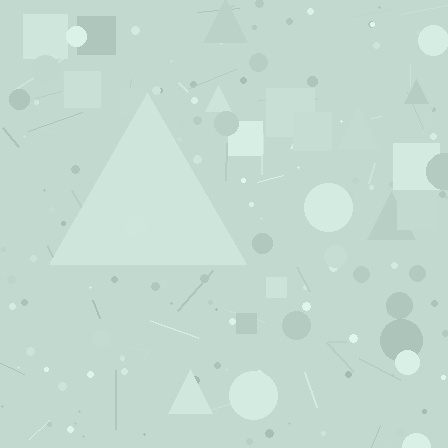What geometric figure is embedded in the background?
A triangle is embedded in the background.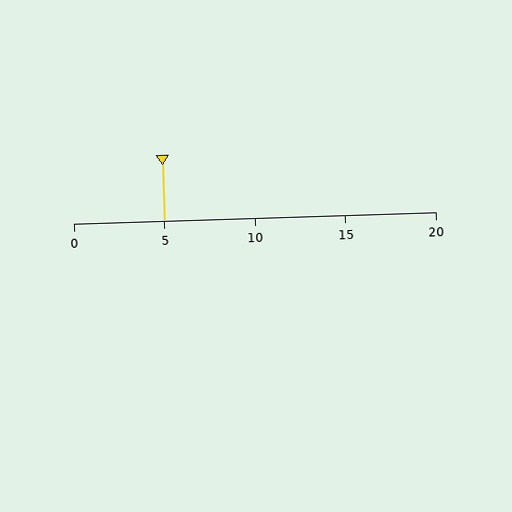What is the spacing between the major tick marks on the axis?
The major ticks are spaced 5 apart.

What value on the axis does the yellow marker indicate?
The marker indicates approximately 5.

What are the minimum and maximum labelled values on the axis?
The axis runs from 0 to 20.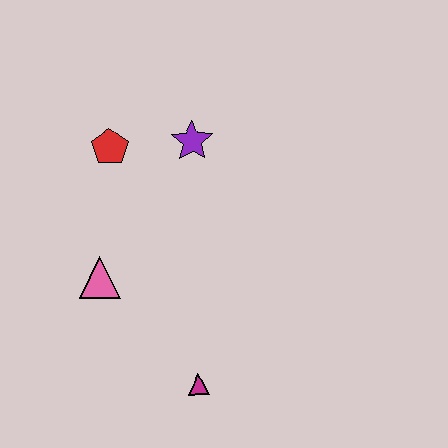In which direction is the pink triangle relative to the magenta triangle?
The pink triangle is above the magenta triangle.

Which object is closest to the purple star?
The red pentagon is closest to the purple star.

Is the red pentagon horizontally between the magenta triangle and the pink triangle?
Yes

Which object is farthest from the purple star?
The magenta triangle is farthest from the purple star.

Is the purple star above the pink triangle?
Yes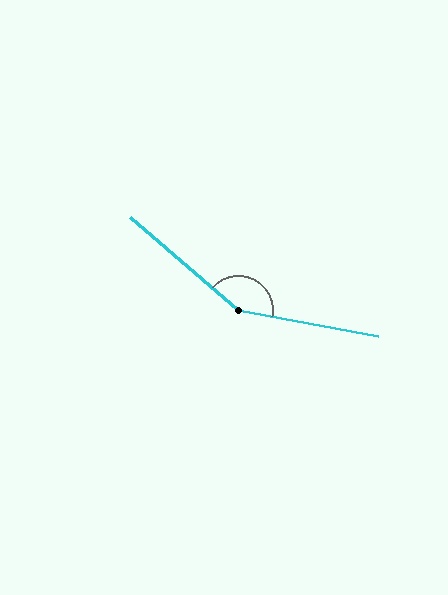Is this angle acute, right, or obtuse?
It is obtuse.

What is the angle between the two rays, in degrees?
Approximately 150 degrees.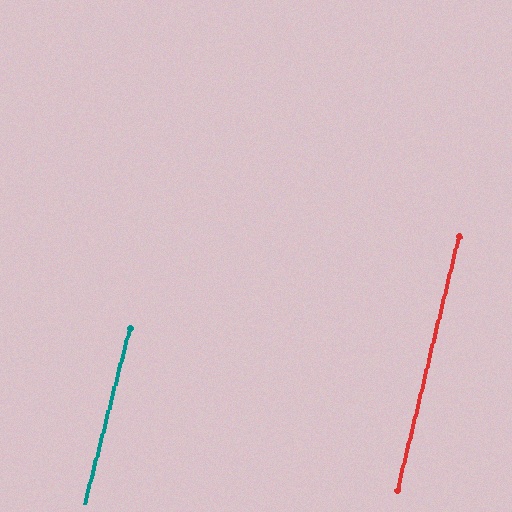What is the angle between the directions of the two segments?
Approximately 1 degree.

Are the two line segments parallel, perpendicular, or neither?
Parallel — their directions differ by only 0.8°.